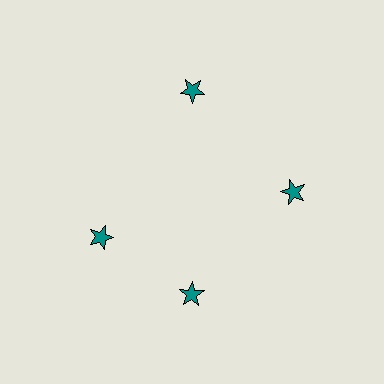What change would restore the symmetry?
The symmetry would be restored by rotating it back into even spacing with its neighbors so that all 4 stars sit at equal angles and equal distance from the center.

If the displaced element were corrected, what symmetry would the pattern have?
It would have 4-fold rotational symmetry — the pattern would map onto itself every 90 degrees.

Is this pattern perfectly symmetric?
No. The 4 teal stars are arranged in a ring, but one element near the 9 o'clock position is rotated out of alignment along the ring, breaking the 4-fold rotational symmetry.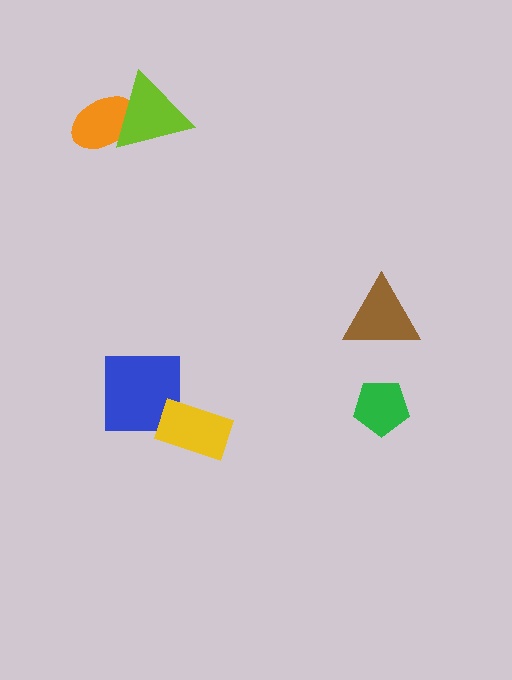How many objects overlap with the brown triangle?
0 objects overlap with the brown triangle.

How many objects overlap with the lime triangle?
1 object overlaps with the lime triangle.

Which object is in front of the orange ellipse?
The lime triangle is in front of the orange ellipse.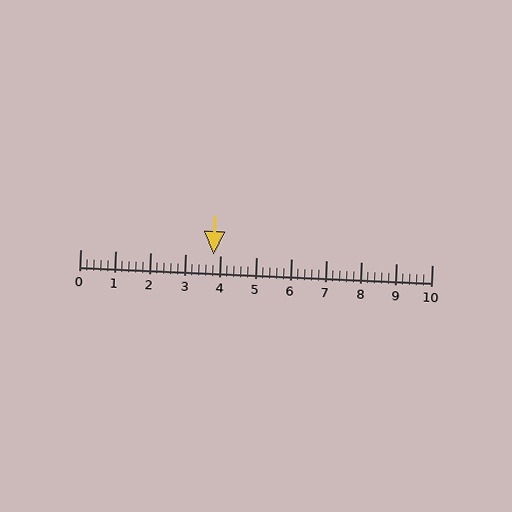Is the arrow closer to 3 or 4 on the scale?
The arrow is closer to 4.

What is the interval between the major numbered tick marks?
The major tick marks are spaced 1 units apart.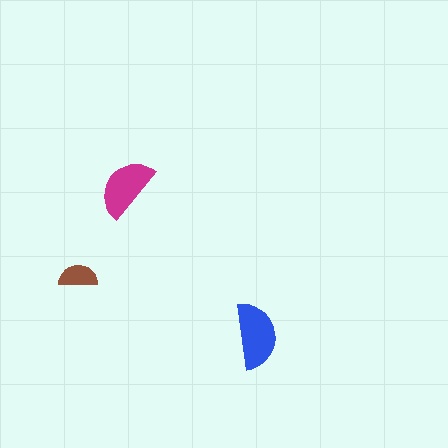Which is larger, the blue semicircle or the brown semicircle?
The blue one.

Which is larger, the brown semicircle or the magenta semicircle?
The magenta one.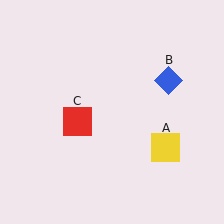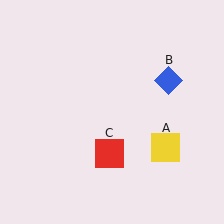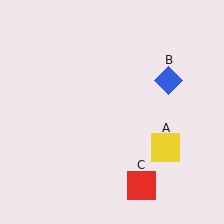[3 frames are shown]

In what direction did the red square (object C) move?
The red square (object C) moved down and to the right.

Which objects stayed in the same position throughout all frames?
Yellow square (object A) and blue diamond (object B) remained stationary.